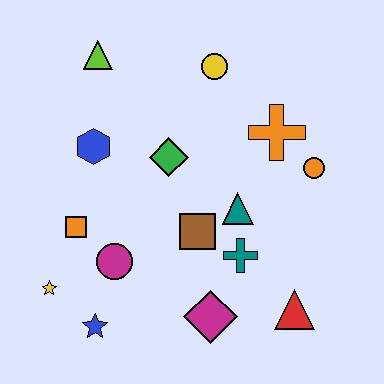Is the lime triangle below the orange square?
No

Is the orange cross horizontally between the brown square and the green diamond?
No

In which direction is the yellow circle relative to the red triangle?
The yellow circle is above the red triangle.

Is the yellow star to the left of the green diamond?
Yes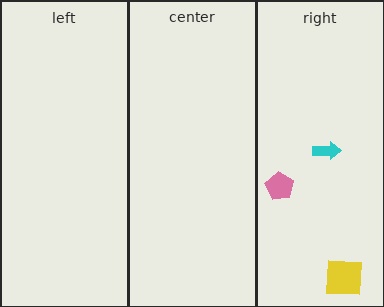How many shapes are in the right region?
3.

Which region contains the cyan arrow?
The right region.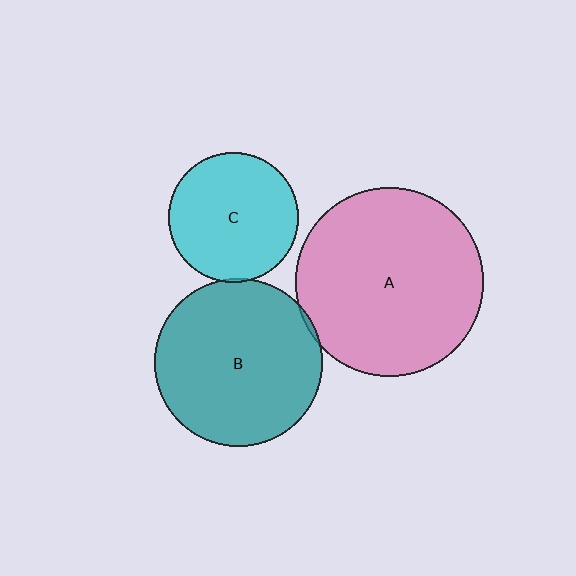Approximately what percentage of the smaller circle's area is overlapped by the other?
Approximately 5%.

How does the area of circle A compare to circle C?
Approximately 2.1 times.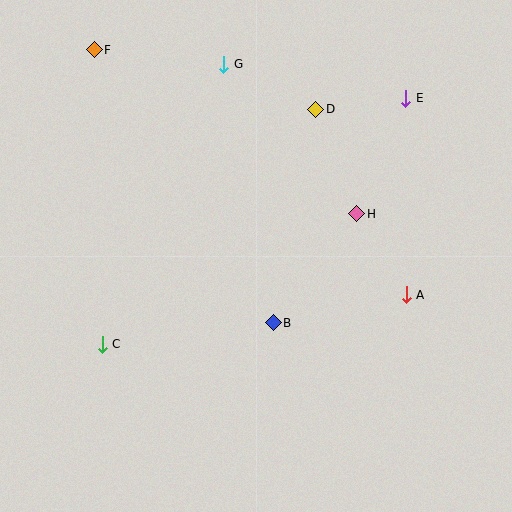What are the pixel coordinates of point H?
Point H is at (357, 214).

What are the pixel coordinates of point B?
Point B is at (273, 323).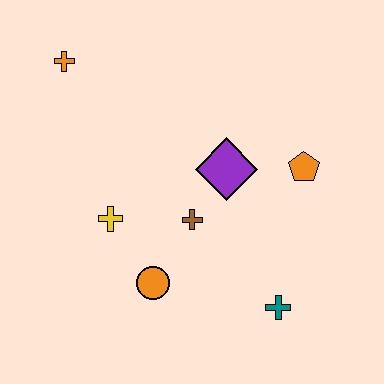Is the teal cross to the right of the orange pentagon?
No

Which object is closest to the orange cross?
The yellow cross is closest to the orange cross.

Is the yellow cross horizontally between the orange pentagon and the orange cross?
Yes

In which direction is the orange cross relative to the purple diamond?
The orange cross is to the left of the purple diamond.